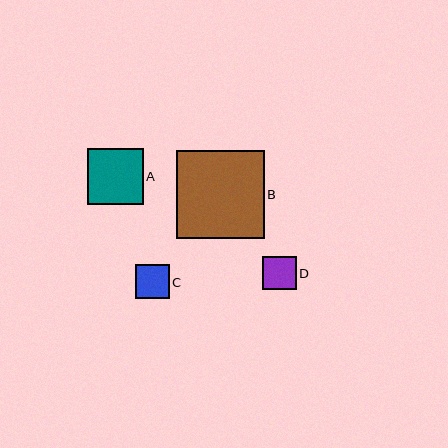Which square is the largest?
Square B is the largest with a size of approximately 88 pixels.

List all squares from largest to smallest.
From largest to smallest: B, A, C, D.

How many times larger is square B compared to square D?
Square B is approximately 2.6 times the size of square D.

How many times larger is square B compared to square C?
Square B is approximately 2.6 times the size of square C.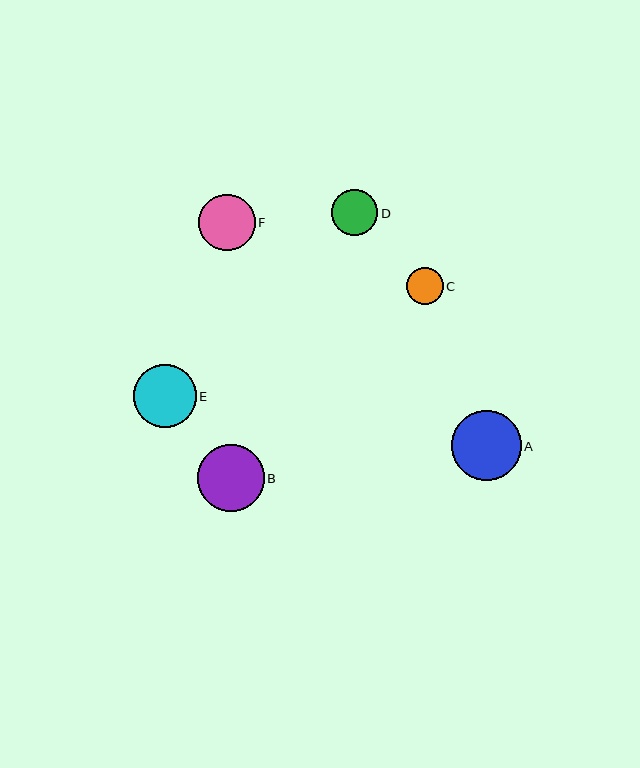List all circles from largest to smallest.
From largest to smallest: A, B, E, F, D, C.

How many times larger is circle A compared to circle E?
Circle A is approximately 1.1 times the size of circle E.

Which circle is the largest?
Circle A is the largest with a size of approximately 70 pixels.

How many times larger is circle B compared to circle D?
Circle B is approximately 1.4 times the size of circle D.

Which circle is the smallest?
Circle C is the smallest with a size of approximately 37 pixels.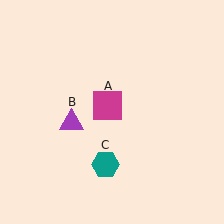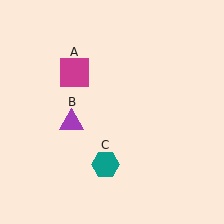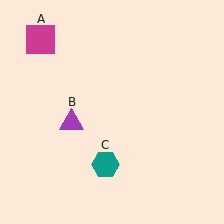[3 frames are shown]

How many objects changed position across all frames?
1 object changed position: magenta square (object A).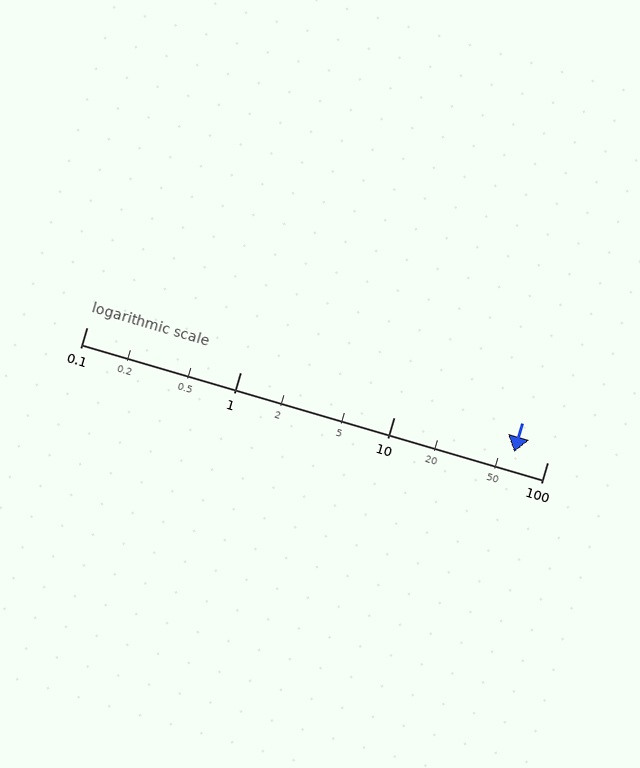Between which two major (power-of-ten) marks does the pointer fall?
The pointer is between 10 and 100.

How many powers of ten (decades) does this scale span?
The scale spans 3 decades, from 0.1 to 100.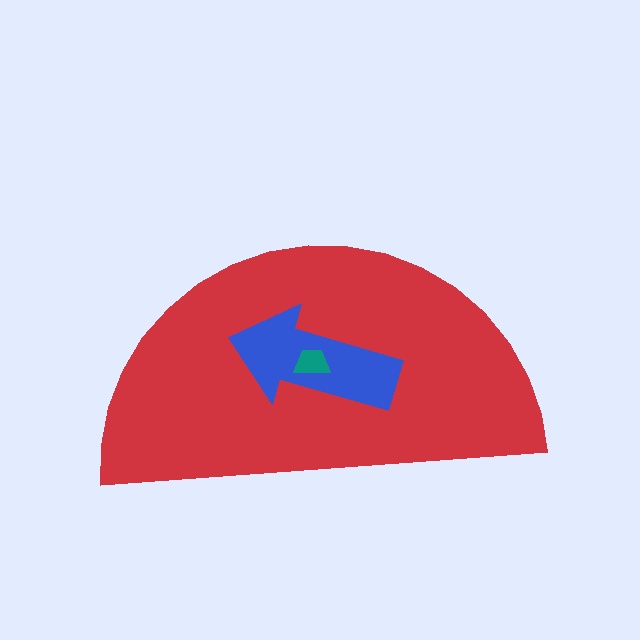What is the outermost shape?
The red semicircle.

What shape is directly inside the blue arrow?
The teal trapezoid.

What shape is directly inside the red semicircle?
The blue arrow.